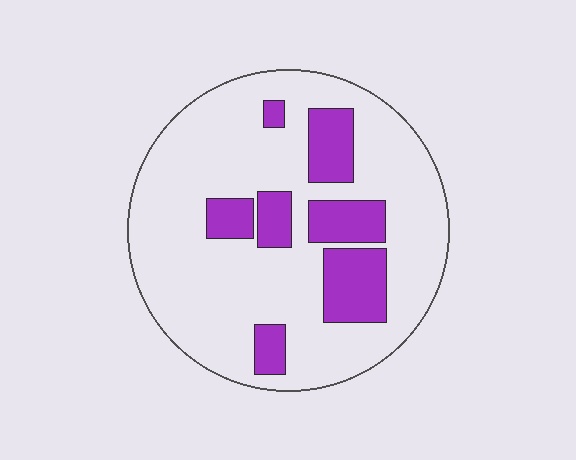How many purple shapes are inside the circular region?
7.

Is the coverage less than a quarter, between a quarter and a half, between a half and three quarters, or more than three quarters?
Less than a quarter.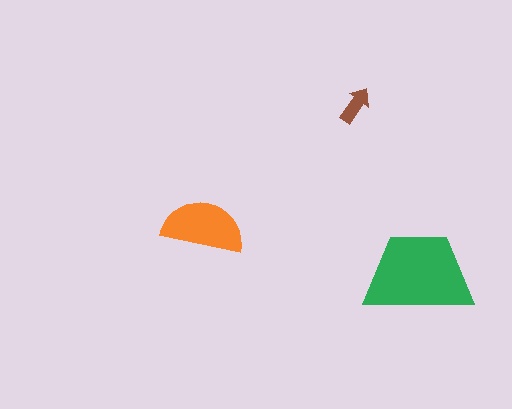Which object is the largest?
The green trapezoid.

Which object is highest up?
The brown arrow is topmost.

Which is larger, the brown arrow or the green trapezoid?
The green trapezoid.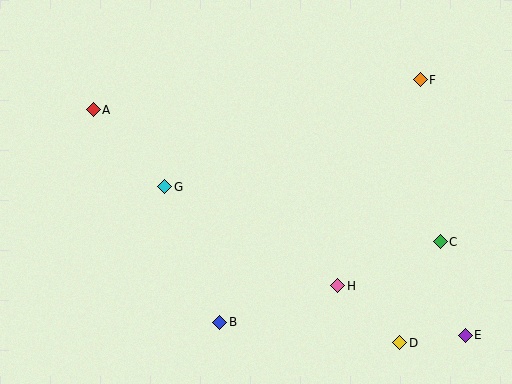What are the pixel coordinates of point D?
Point D is at (400, 343).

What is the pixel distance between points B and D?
The distance between B and D is 181 pixels.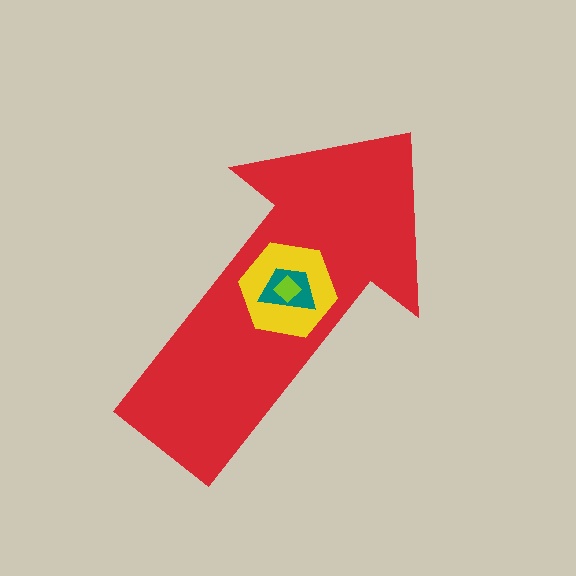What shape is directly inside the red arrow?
The yellow hexagon.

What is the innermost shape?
The lime diamond.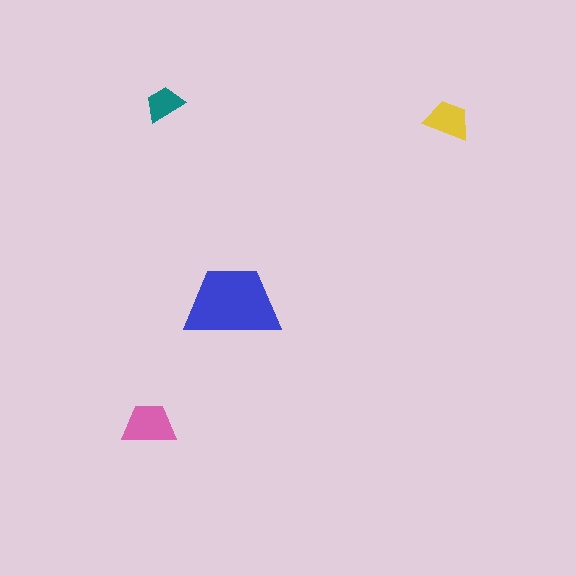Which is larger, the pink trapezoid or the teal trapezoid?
The pink one.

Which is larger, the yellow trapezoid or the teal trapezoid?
The yellow one.